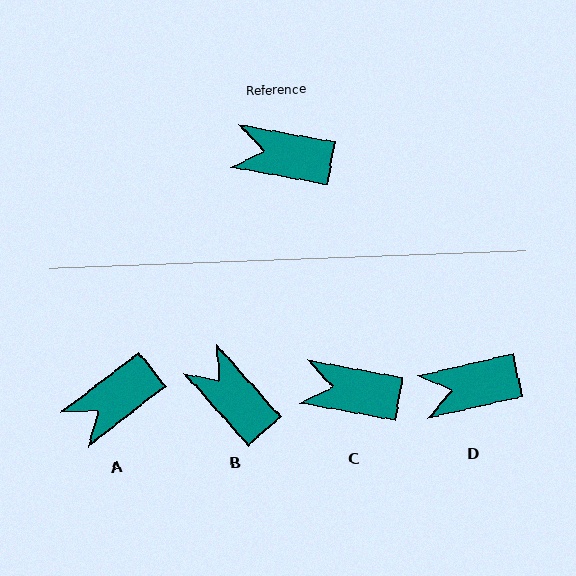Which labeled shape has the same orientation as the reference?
C.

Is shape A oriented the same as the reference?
No, it is off by about 48 degrees.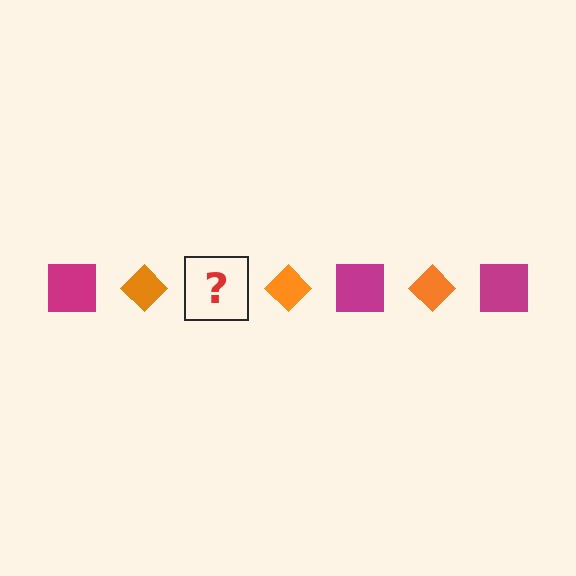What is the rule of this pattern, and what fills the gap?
The rule is that the pattern alternates between magenta square and orange diamond. The gap should be filled with a magenta square.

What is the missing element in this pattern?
The missing element is a magenta square.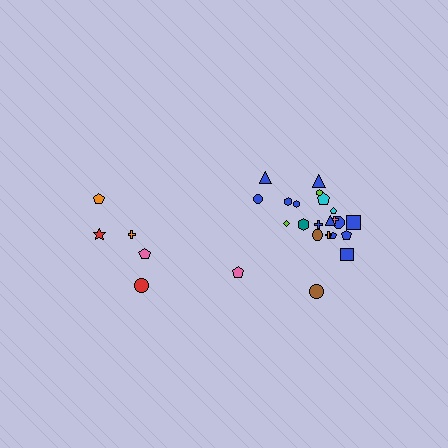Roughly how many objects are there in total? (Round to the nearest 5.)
Roughly 25 objects in total.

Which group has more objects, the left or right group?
The right group.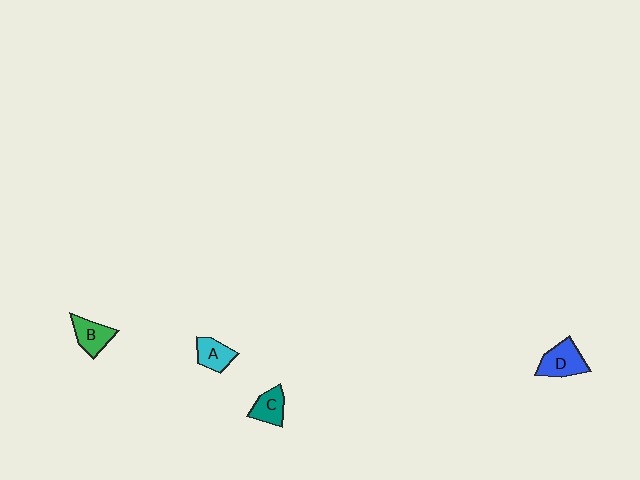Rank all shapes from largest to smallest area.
From largest to smallest: D (blue), B (green), C (teal), A (cyan).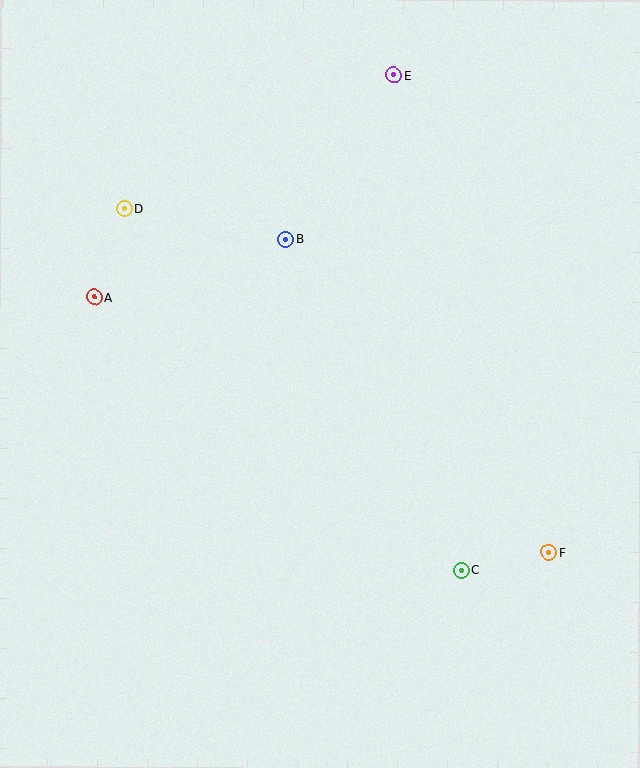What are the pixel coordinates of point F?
Point F is at (549, 552).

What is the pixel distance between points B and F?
The distance between B and F is 409 pixels.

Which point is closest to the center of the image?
Point B at (286, 239) is closest to the center.